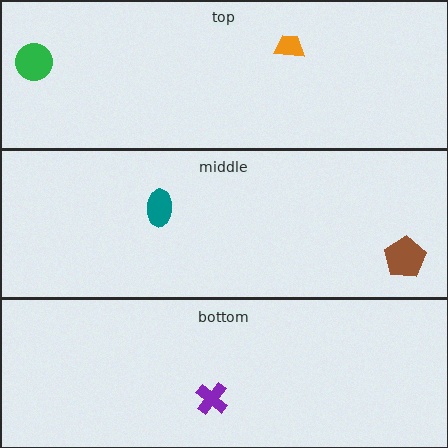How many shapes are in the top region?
2.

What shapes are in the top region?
The green circle, the orange trapezoid.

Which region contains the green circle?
The top region.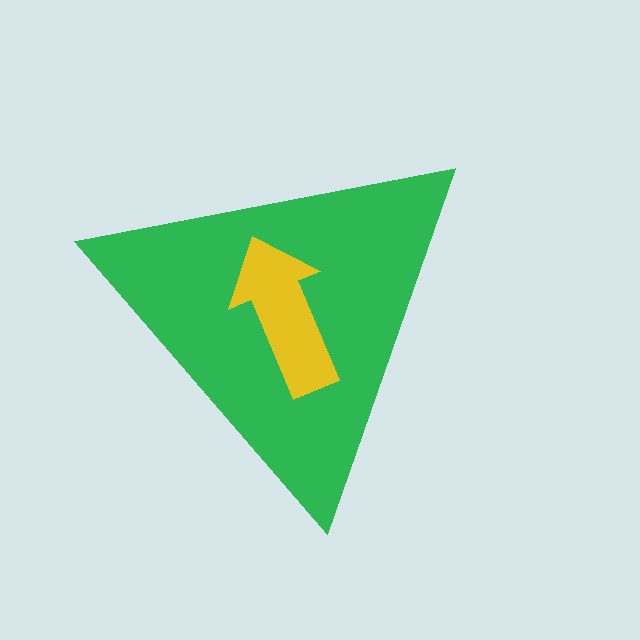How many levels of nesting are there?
2.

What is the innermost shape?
The yellow arrow.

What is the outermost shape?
The green triangle.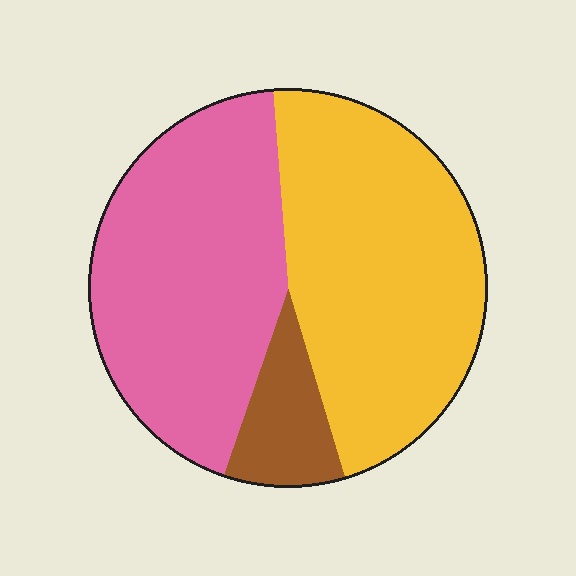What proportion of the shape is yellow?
Yellow takes up between a quarter and a half of the shape.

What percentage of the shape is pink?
Pink takes up about two fifths (2/5) of the shape.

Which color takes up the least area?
Brown, at roughly 10%.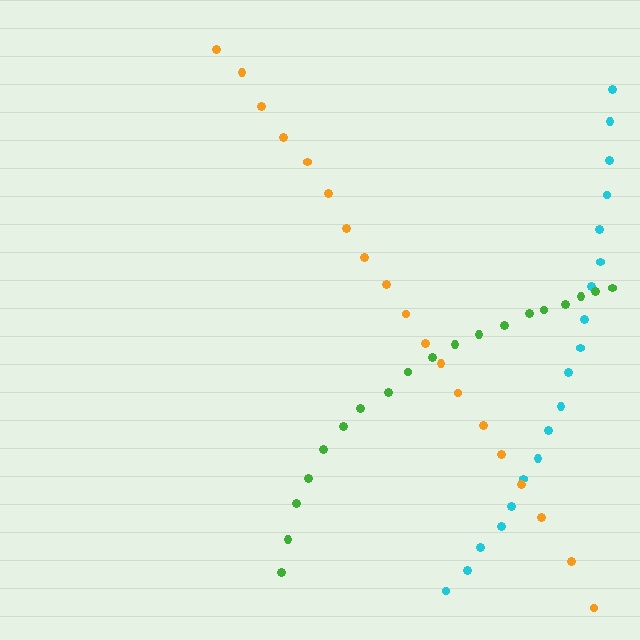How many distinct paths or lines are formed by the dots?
There are 3 distinct paths.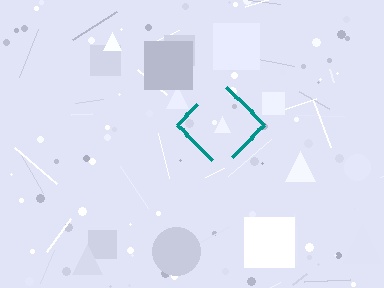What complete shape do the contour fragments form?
The contour fragments form a diamond.